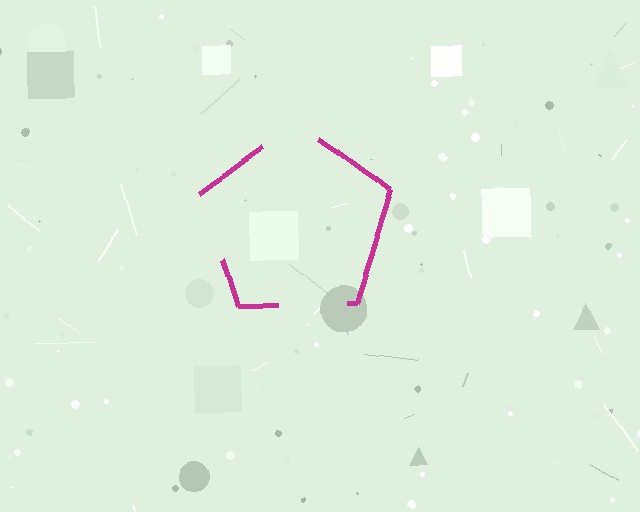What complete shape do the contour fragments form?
The contour fragments form a pentagon.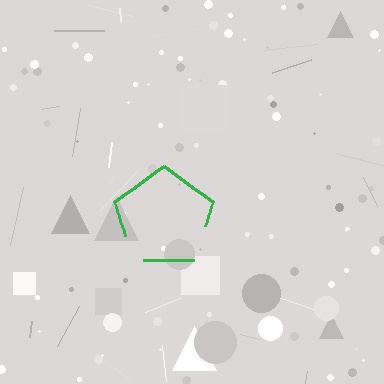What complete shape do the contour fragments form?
The contour fragments form a pentagon.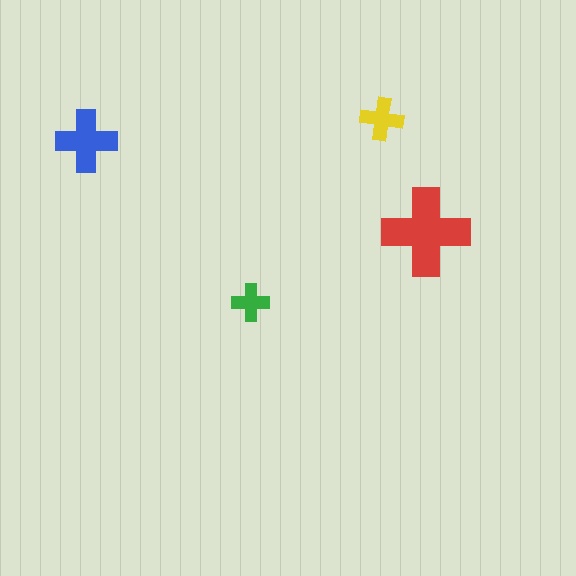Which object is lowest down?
The green cross is bottommost.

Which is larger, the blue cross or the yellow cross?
The blue one.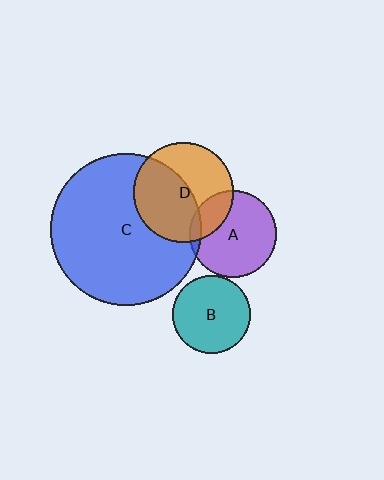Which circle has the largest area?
Circle C (blue).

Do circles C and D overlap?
Yes.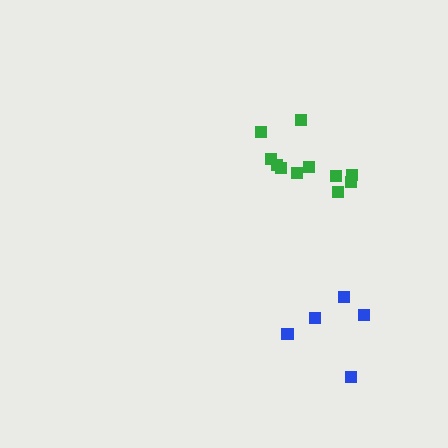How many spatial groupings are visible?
There are 2 spatial groupings.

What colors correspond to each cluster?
The clusters are colored: blue, green.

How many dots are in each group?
Group 1: 5 dots, Group 2: 11 dots (16 total).